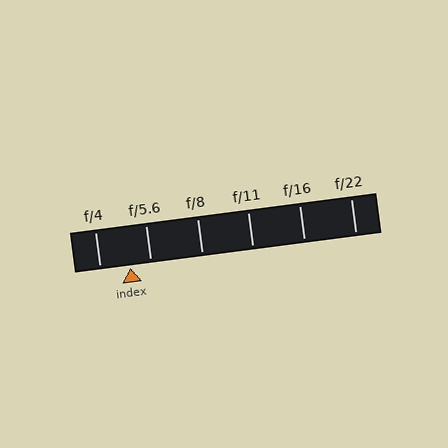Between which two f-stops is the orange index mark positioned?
The index mark is between f/4 and f/5.6.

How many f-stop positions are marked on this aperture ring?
There are 6 f-stop positions marked.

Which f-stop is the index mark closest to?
The index mark is closest to f/5.6.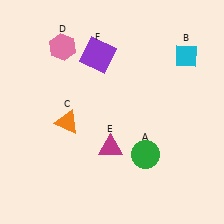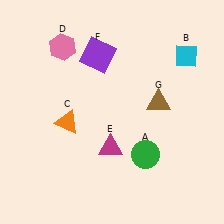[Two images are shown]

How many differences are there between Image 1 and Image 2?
There is 1 difference between the two images.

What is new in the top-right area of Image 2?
A brown triangle (G) was added in the top-right area of Image 2.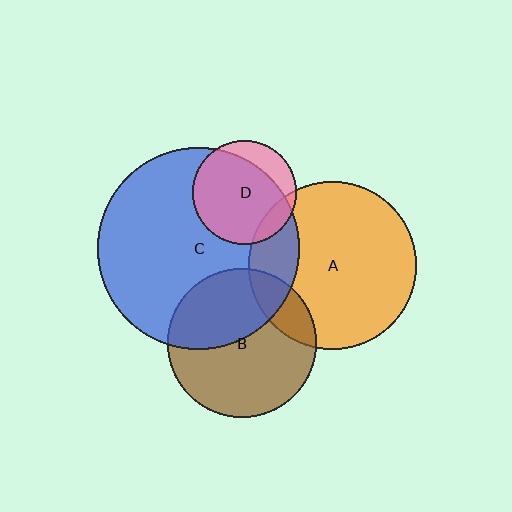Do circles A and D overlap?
Yes.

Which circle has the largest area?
Circle C (blue).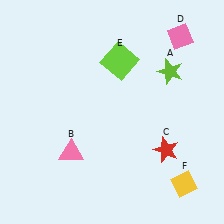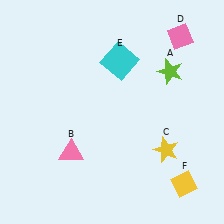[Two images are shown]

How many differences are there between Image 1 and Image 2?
There are 2 differences between the two images.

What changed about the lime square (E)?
In Image 1, E is lime. In Image 2, it changed to cyan.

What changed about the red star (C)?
In Image 1, C is red. In Image 2, it changed to yellow.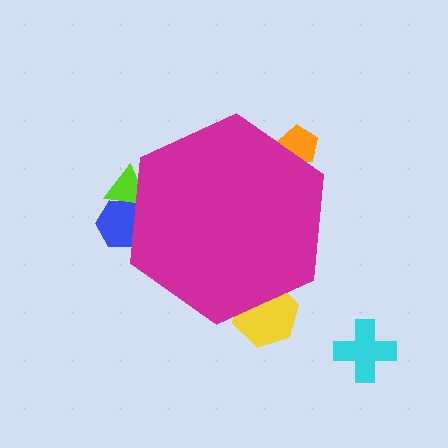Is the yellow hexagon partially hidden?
Yes, the yellow hexagon is partially hidden behind the magenta hexagon.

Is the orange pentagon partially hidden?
Yes, the orange pentagon is partially hidden behind the magenta hexagon.